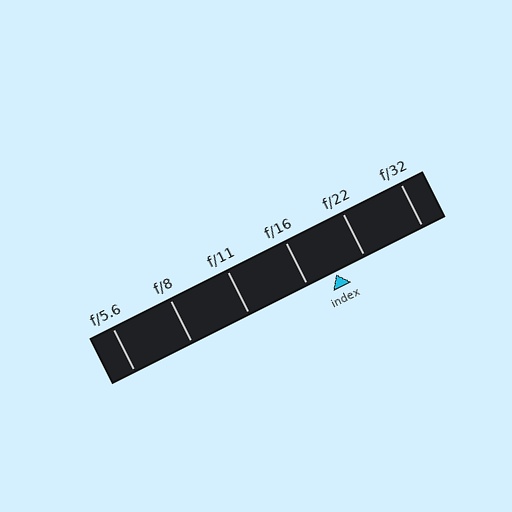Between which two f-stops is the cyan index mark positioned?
The index mark is between f/16 and f/22.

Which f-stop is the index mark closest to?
The index mark is closest to f/16.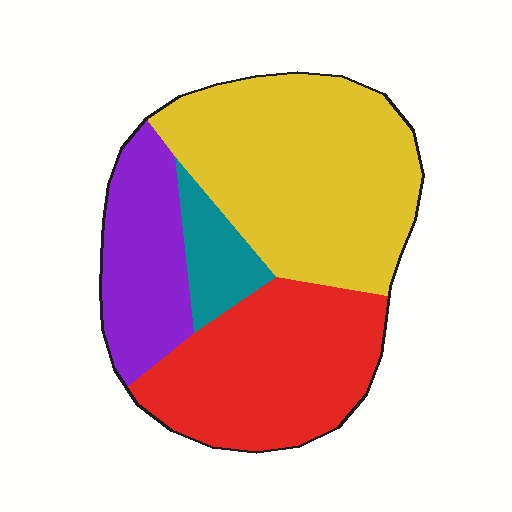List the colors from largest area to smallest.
From largest to smallest: yellow, red, purple, teal.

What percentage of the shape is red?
Red covers 31% of the shape.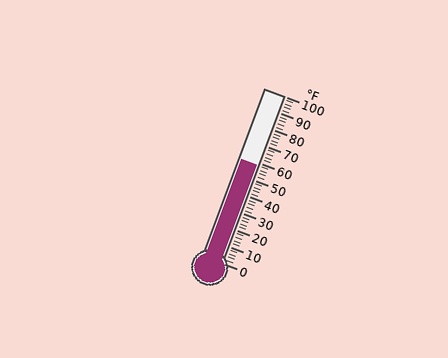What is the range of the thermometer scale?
The thermometer scale ranges from 0°F to 100°F.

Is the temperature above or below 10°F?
The temperature is above 10°F.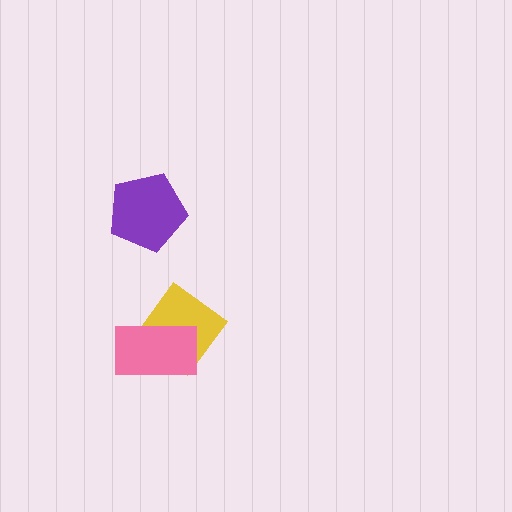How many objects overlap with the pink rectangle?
1 object overlaps with the pink rectangle.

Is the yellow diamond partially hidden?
Yes, it is partially covered by another shape.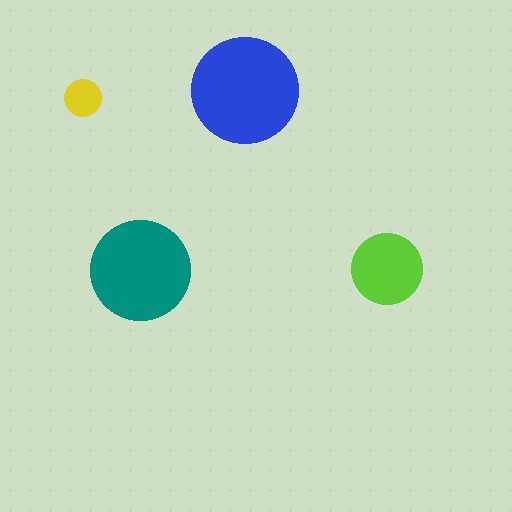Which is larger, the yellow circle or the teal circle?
The teal one.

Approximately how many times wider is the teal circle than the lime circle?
About 1.5 times wider.